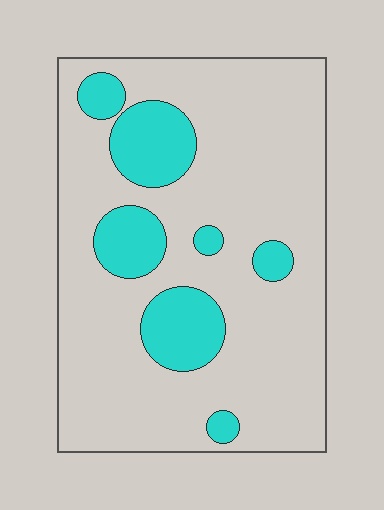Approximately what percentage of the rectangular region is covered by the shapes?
Approximately 20%.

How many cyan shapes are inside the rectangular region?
7.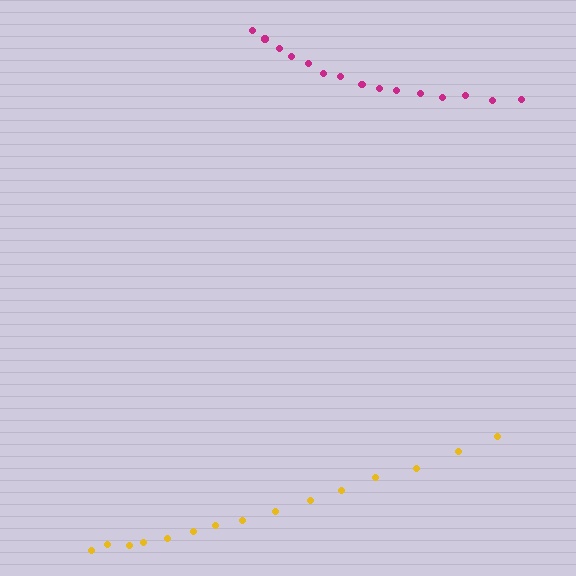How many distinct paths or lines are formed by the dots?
There are 2 distinct paths.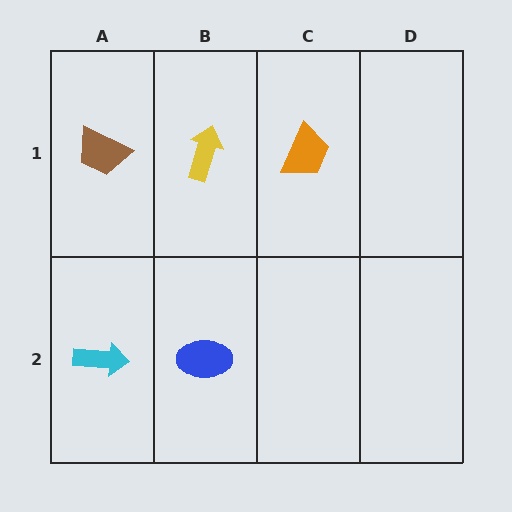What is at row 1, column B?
A yellow arrow.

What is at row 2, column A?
A cyan arrow.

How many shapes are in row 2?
2 shapes.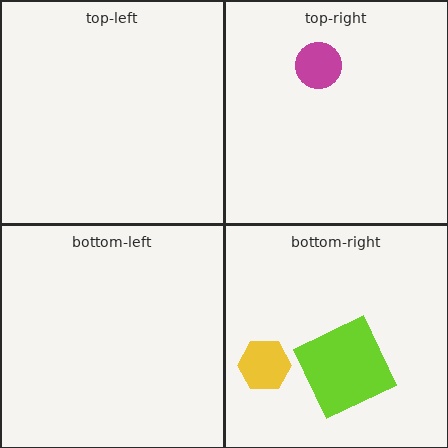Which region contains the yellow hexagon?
The bottom-right region.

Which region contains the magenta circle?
The top-right region.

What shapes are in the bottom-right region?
The yellow hexagon, the lime square.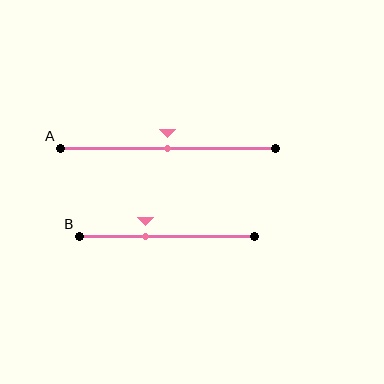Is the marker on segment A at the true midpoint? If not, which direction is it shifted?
Yes, the marker on segment A is at the true midpoint.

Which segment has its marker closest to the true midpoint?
Segment A has its marker closest to the true midpoint.